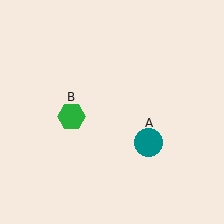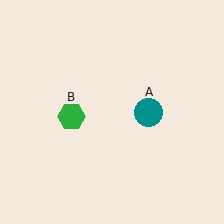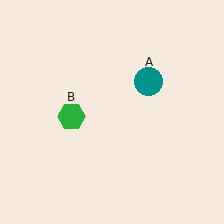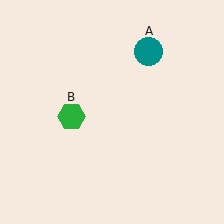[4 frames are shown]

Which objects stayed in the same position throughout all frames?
Green hexagon (object B) remained stationary.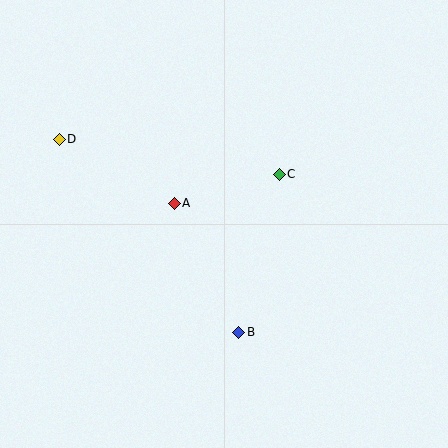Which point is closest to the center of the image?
Point A at (174, 203) is closest to the center.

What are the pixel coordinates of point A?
Point A is at (174, 203).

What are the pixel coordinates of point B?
Point B is at (239, 332).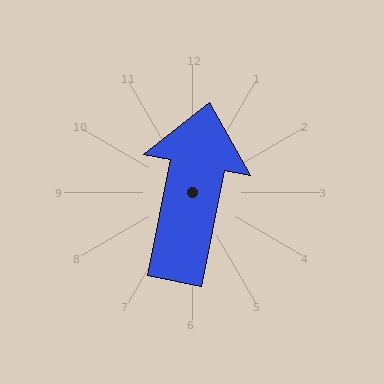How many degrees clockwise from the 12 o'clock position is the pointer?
Approximately 11 degrees.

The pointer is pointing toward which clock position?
Roughly 12 o'clock.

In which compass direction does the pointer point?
North.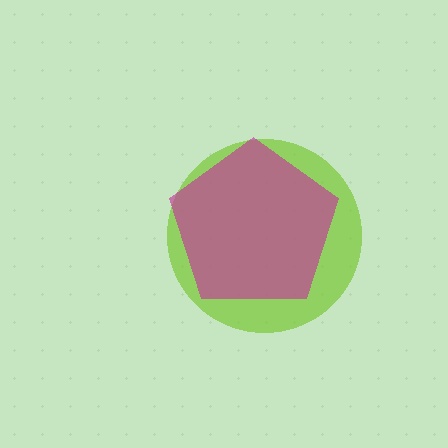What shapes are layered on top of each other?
The layered shapes are: a lime circle, a magenta pentagon.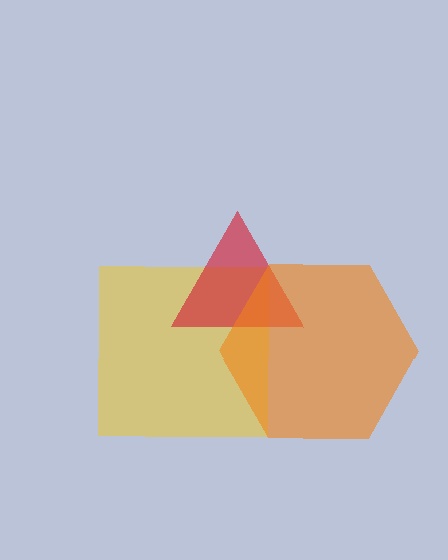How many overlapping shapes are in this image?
There are 3 overlapping shapes in the image.